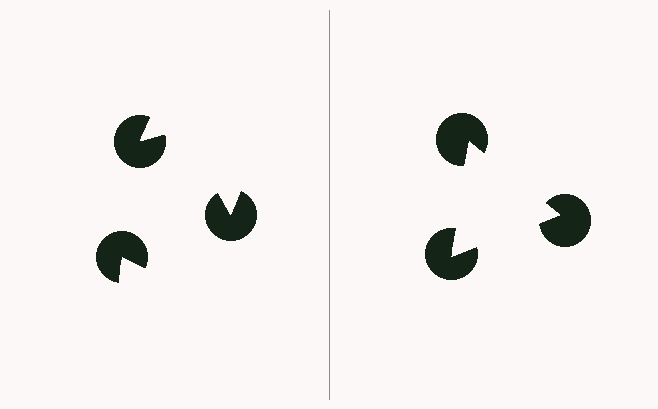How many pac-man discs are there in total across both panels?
6 — 3 on each side.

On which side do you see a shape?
An illusory triangle appears on the right side. On the left side the wedge cuts are rotated, so no coherent shape forms.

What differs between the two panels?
The pac-man discs are positioned identically on both sides; only the wedge orientations differ. On the right they align to a triangle; on the left they are misaligned.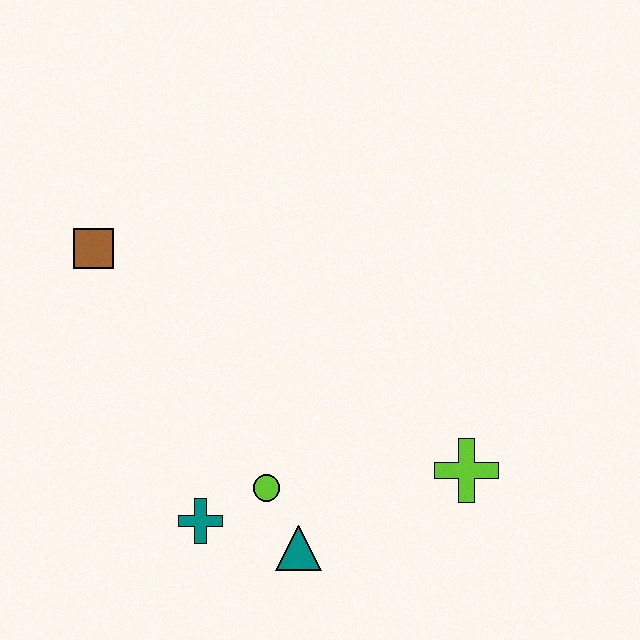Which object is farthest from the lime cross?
The brown square is farthest from the lime cross.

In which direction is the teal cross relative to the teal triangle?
The teal cross is to the left of the teal triangle.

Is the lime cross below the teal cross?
No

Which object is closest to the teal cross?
The lime circle is closest to the teal cross.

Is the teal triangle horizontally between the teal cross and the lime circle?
No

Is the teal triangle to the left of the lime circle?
No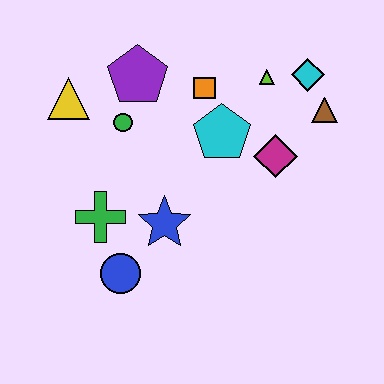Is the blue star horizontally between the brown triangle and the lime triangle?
No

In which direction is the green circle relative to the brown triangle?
The green circle is to the left of the brown triangle.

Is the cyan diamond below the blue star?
No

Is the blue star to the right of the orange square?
No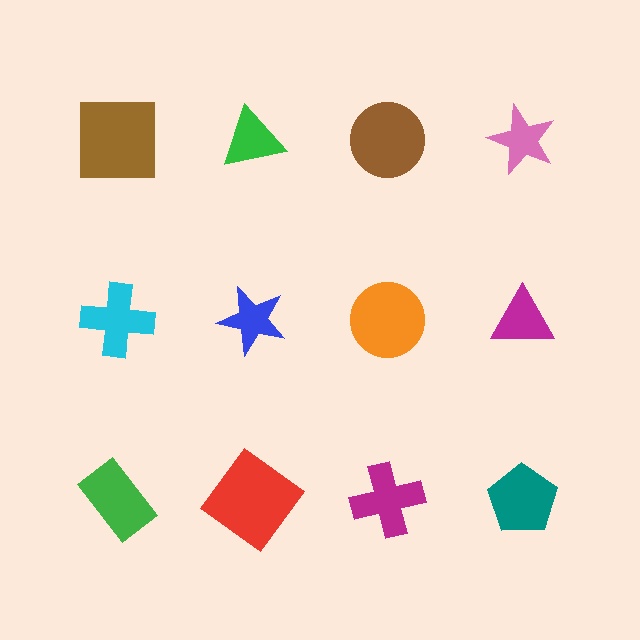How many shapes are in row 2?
4 shapes.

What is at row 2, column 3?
An orange circle.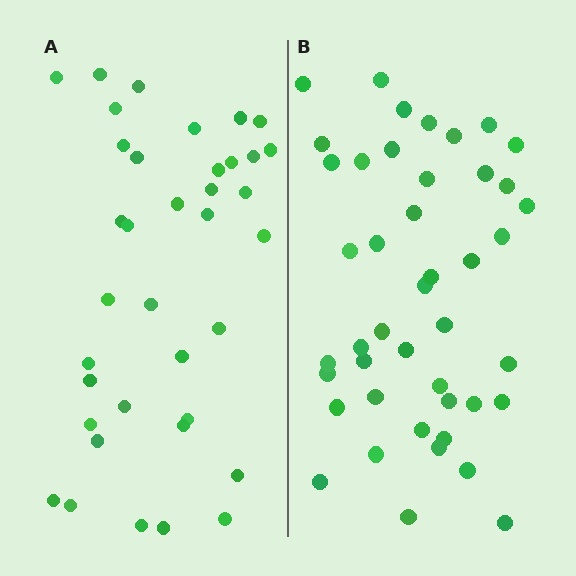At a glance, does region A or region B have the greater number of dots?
Region B (the right region) has more dots.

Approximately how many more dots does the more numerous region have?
Region B has roughly 8 or so more dots than region A.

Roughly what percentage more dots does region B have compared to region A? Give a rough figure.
About 20% more.